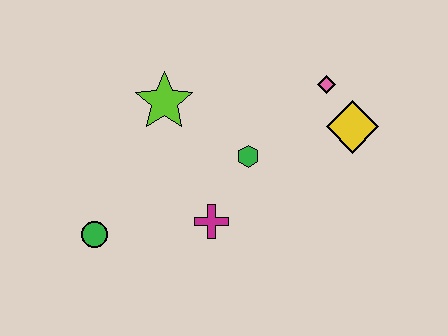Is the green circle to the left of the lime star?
Yes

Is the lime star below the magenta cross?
No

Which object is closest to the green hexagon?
The magenta cross is closest to the green hexagon.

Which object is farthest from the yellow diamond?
The green circle is farthest from the yellow diamond.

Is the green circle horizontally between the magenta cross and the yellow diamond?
No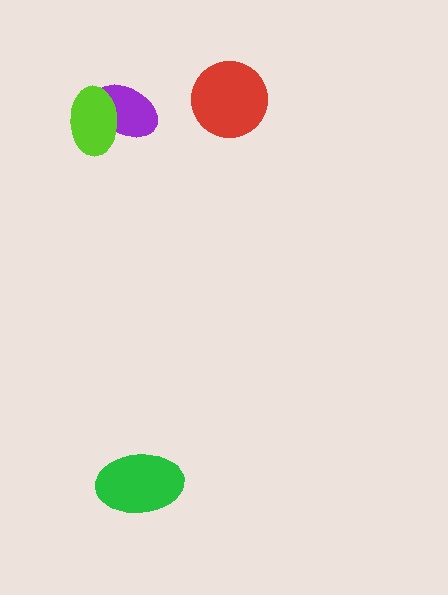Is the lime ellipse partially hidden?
No, no other shape covers it.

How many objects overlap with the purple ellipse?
1 object overlaps with the purple ellipse.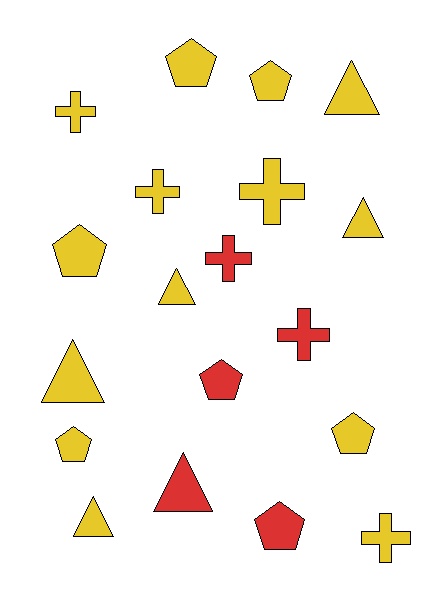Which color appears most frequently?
Yellow, with 14 objects.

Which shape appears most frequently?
Pentagon, with 7 objects.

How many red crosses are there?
There are 2 red crosses.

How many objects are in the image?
There are 19 objects.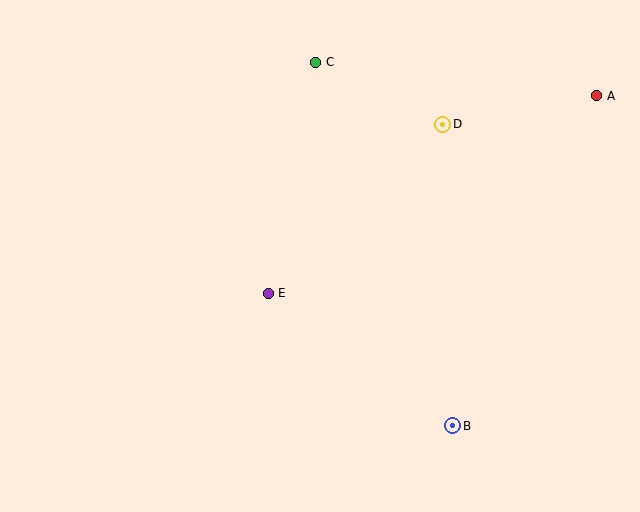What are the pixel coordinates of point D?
Point D is at (443, 124).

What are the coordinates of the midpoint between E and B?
The midpoint between E and B is at (360, 360).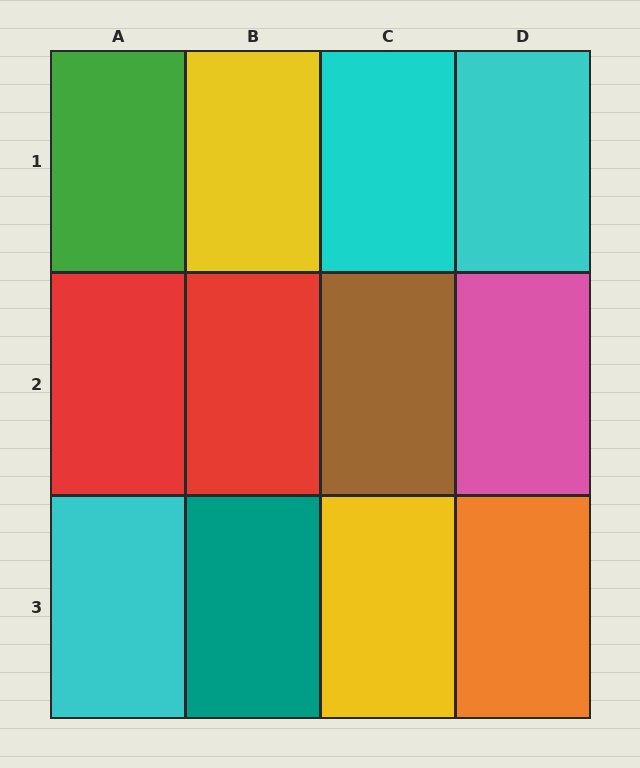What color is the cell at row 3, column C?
Yellow.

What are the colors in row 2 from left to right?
Red, red, brown, pink.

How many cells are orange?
1 cell is orange.